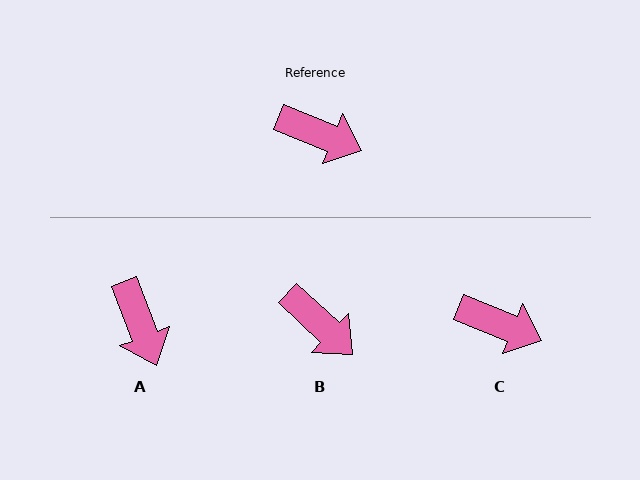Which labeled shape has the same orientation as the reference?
C.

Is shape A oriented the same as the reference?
No, it is off by about 46 degrees.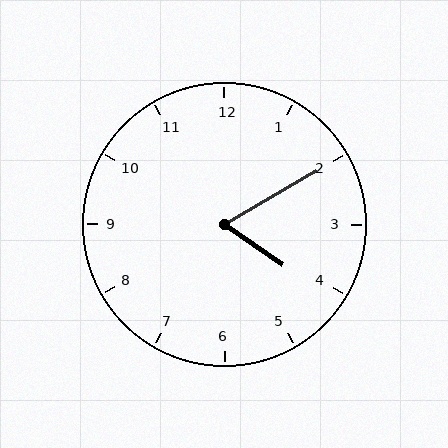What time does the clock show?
4:10.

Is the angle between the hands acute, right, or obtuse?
It is acute.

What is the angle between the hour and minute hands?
Approximately 65 degrees.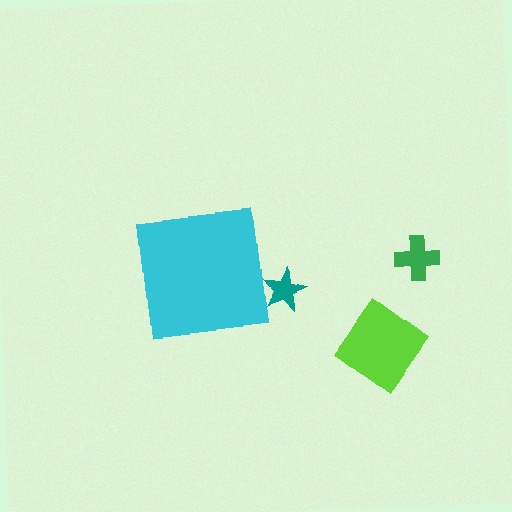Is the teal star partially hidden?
Yes, the teal star is partially hidden behind the cyan square.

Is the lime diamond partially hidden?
No, the lime diamond is fully visible.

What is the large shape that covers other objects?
A cyan square.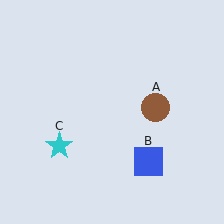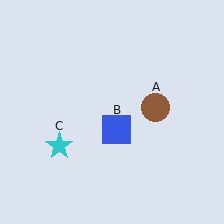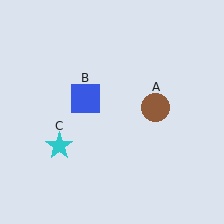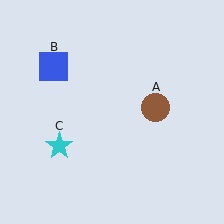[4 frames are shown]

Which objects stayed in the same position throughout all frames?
Brown circle (object A) and cyan star (object C) remained stationary.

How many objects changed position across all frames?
1 object changed position: blue square (object B).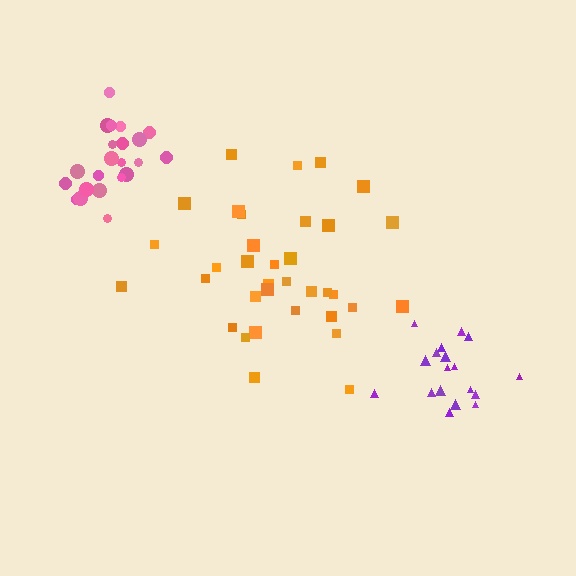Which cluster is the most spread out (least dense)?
Orange.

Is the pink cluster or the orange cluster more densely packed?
Pink.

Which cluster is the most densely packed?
Pink.